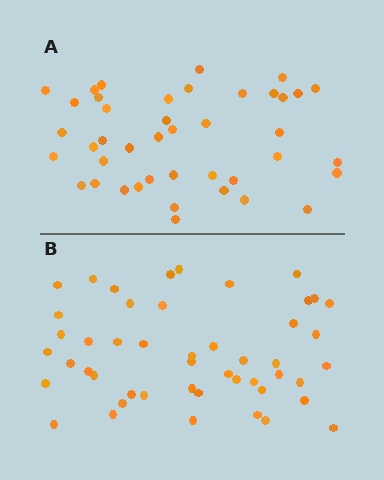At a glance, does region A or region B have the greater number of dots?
Region B (the bottom region) has more dots.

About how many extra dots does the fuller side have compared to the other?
Region B has about 6 more dots than region A.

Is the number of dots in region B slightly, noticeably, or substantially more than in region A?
Region B has only slightly more — the two regions are fairly close. The ratio is roughly 1.1 to 1.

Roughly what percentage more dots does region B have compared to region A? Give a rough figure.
About 15% more.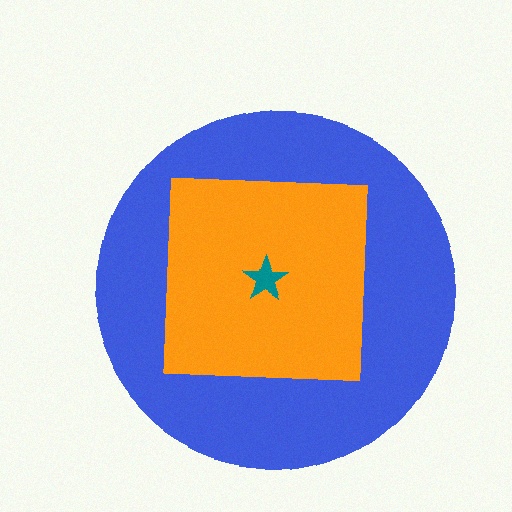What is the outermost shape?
The blue circle.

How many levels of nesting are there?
3.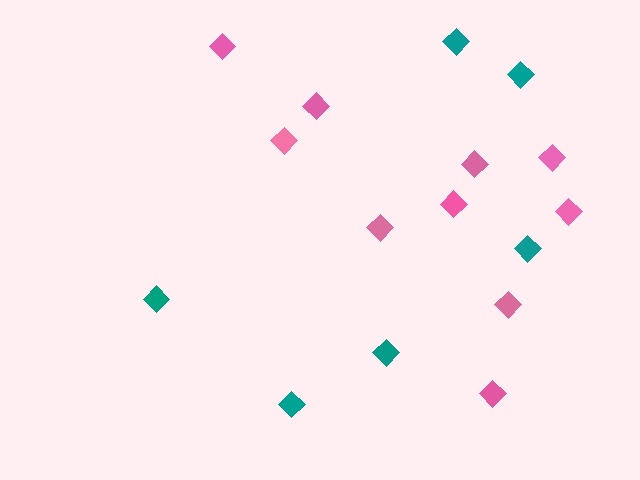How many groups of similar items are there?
There are 2 groups: one group of teal diamonds (6) and one group of pink diamonds (10).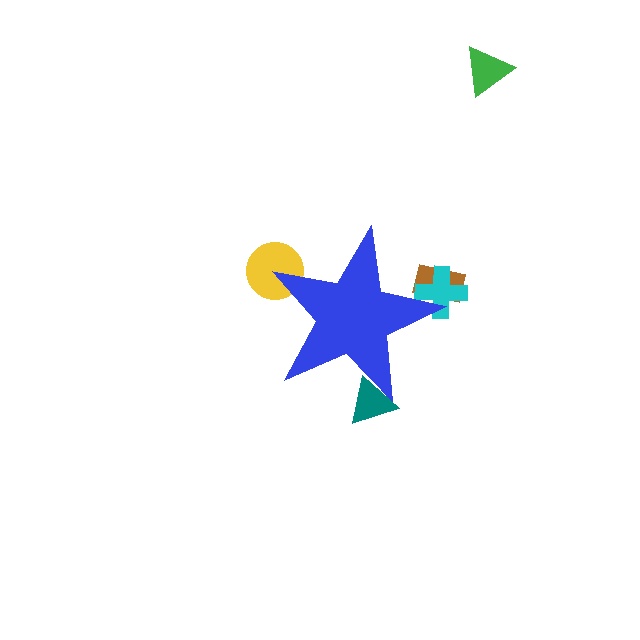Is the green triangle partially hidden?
No, the green triangle is fully visible.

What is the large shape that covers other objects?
A blue star.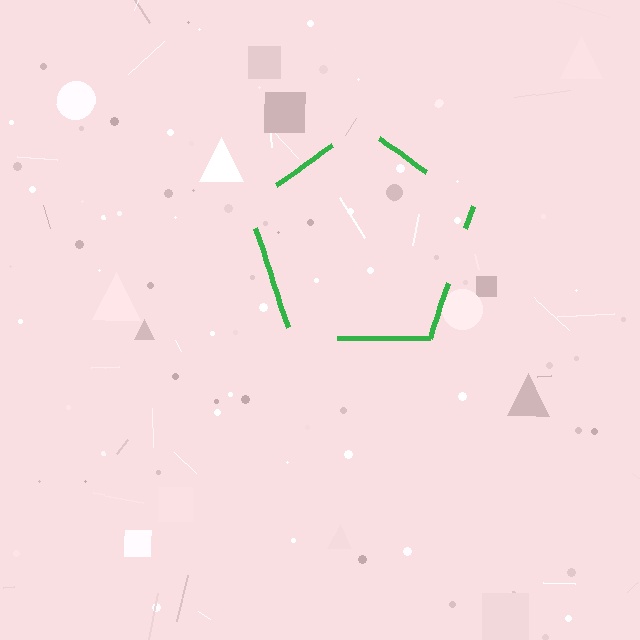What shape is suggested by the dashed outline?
The dashed outline suggests a pentagon.